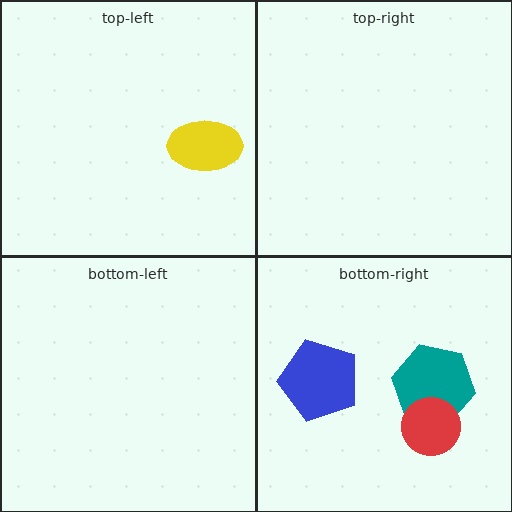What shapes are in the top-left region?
The yellow ellipse.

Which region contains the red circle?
The bottom-right region.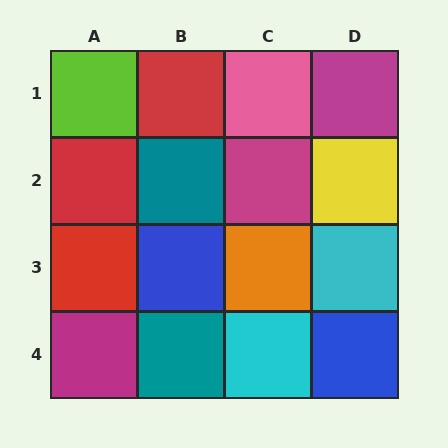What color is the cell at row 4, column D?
Blue.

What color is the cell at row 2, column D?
Yellow.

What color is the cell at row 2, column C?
Magenta.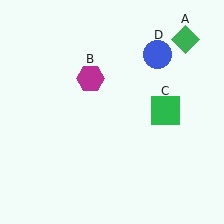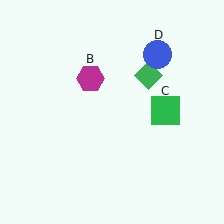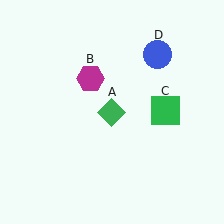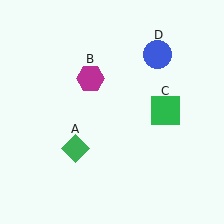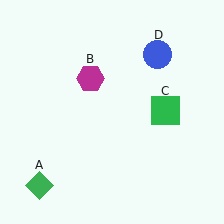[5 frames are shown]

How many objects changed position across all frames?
1 object changed position: green diamond (object A).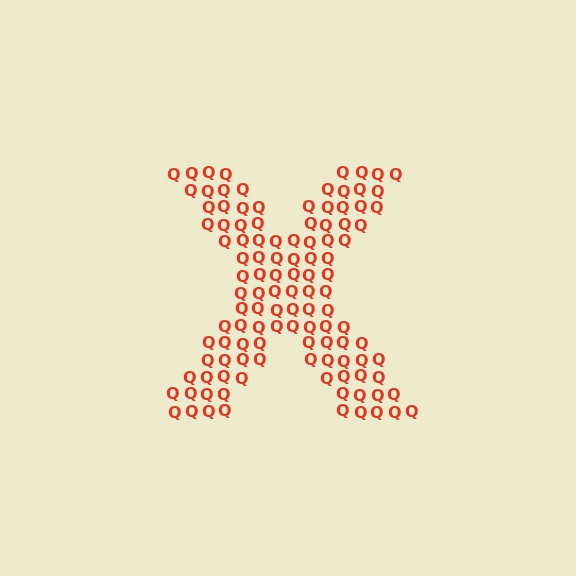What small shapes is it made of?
It is made of small letter Q's.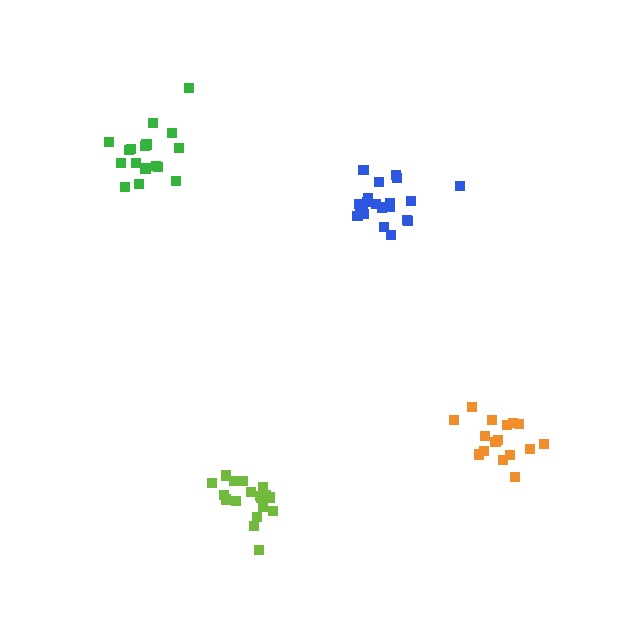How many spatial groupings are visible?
There are 4 spatial groupings.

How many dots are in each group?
Group 1: 16 dots, Group 2: 18 dots, Group 3: 18 dots, Group 4: 21 dots (73 total).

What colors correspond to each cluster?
The clusters are colored: orange, lime, green, blue.